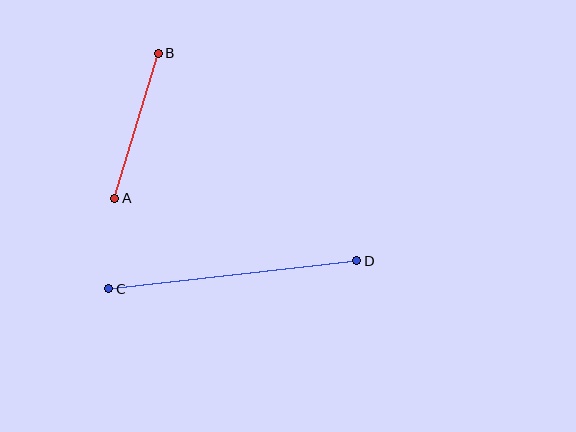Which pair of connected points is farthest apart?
Points C and D are farthest apart.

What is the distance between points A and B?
The distance is approximately 152 pixels.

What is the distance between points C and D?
The distance is approximately 250 pixels.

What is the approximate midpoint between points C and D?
The midpoint is at approximately (233, 275) pixels.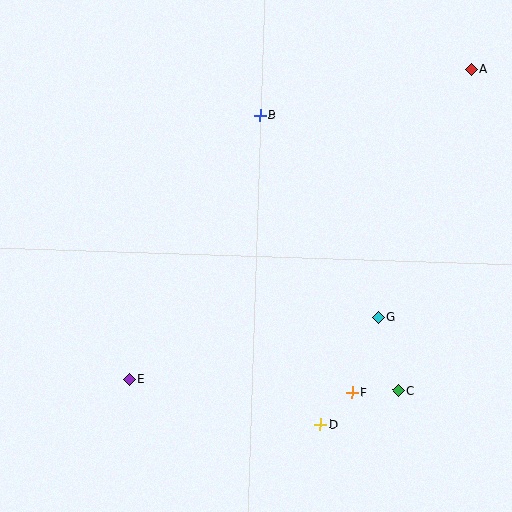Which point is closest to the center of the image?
Point G at (378, 317) is closest to the center.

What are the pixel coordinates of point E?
Point E is at (129, 379).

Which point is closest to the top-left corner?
Point B is closest to the top-left corner.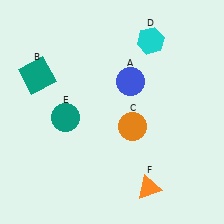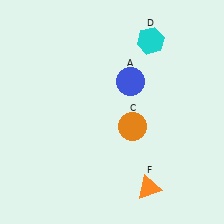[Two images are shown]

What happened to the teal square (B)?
The teal square (B) was removed in Image 2. It was in the top-left area of Image 1.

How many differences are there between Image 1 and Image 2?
There are 2 differences between the two images.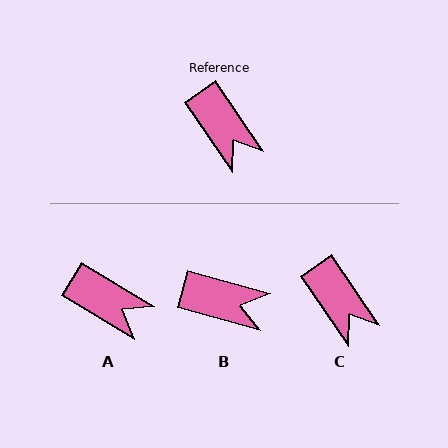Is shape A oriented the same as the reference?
No, it is off by about 25 degrees.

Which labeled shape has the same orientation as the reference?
C.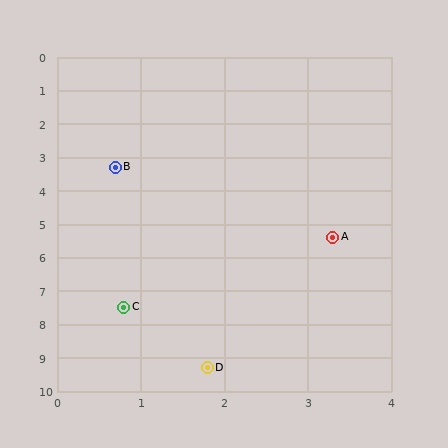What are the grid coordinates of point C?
Point C is at approximately (0.8, 7.5).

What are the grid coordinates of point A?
Point A is at approximately (3.3, 5.4).